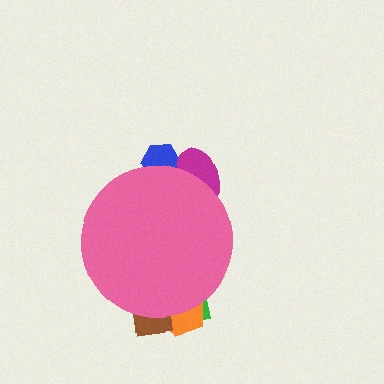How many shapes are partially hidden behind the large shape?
5 shapes are partially hidden.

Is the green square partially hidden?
Yes, the green square is partially hidden behind the pink circle.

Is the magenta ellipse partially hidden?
Yes, the magenta ellipse is partially hidden behind the pink circle.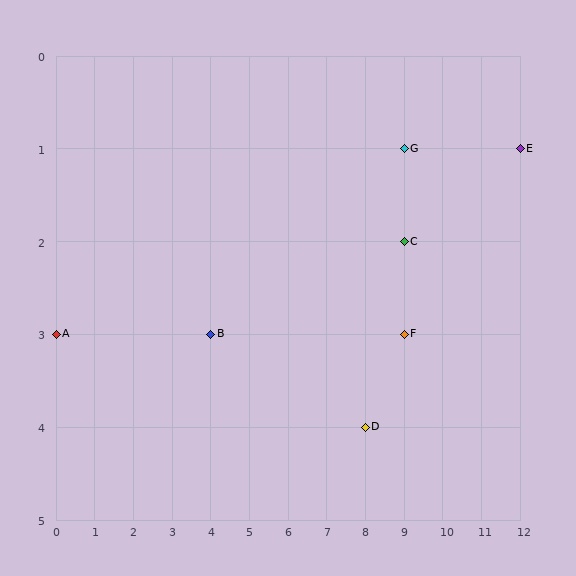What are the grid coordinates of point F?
Point F is at grid coordinates (9, 3).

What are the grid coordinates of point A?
Point A is at grid coordinates (0, 3).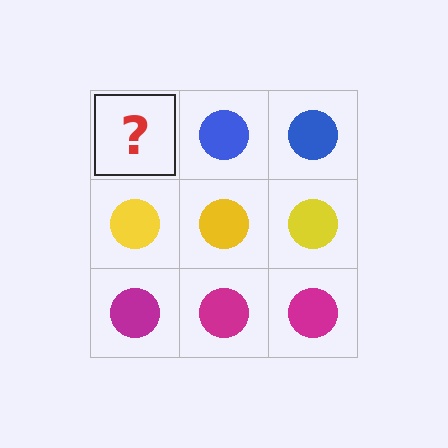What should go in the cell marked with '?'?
The missing cell should contain a blue circle.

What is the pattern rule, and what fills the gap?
The rule is that each row has a consistent color. The gap should be filled with a blue circle.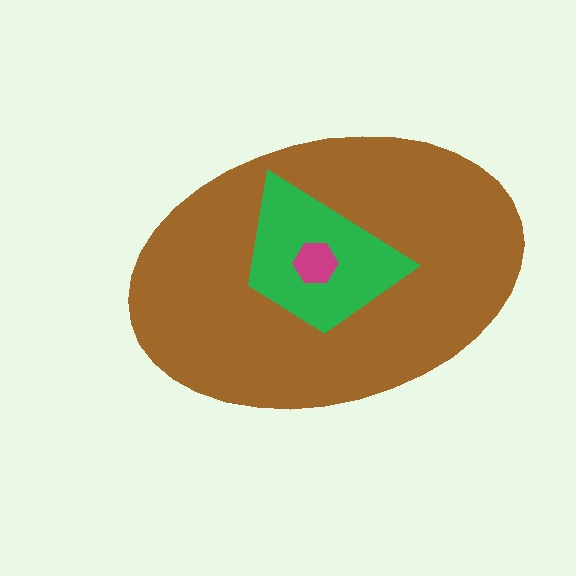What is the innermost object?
The magenta hexagon.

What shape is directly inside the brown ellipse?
The green trapezoid.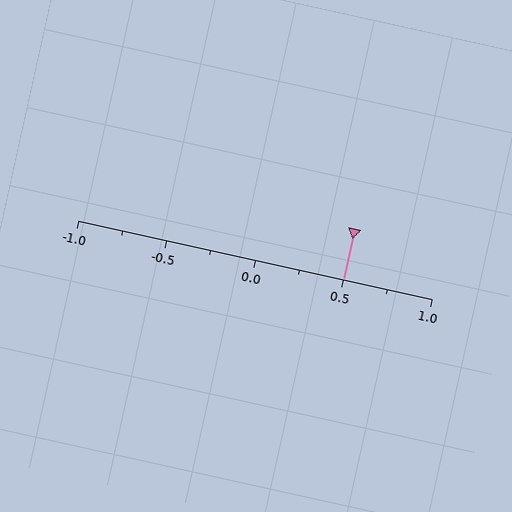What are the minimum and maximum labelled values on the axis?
The axis runs from -1.0 to 1.0.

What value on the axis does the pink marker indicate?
The marker indicates approximately 0.5.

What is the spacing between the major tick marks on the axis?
The major ticks are spaced 0.5 apart.